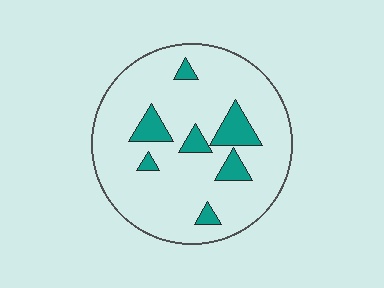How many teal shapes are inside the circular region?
7.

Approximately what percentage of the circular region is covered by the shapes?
Approximately 15%.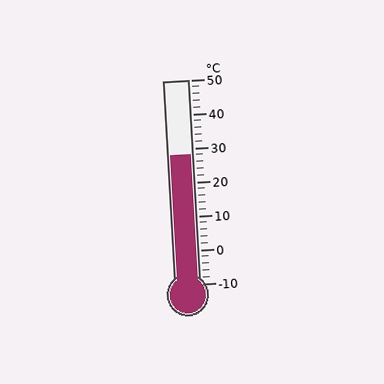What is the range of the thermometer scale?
The thermometer scale ranges from -10°C to 50°C.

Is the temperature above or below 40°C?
The temperature is below 40°C.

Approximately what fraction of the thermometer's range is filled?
The thermometer is filled to approximately 65% of its range.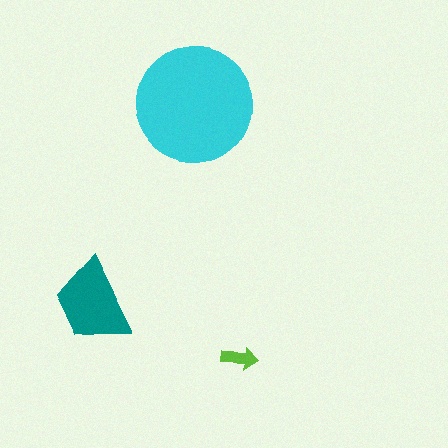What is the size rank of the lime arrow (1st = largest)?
3rd.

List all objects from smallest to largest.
The lime arrow, the teal trapezoid, the cyan circle.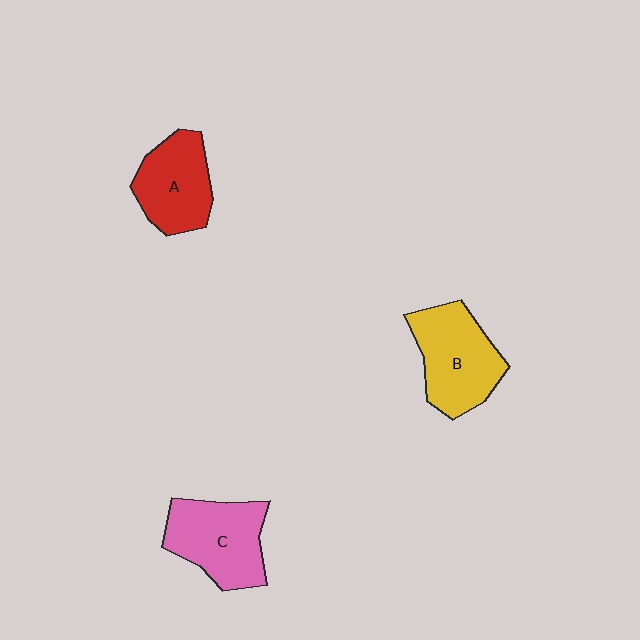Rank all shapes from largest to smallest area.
From largest to smallest: B (yellow), C (pink), A (red).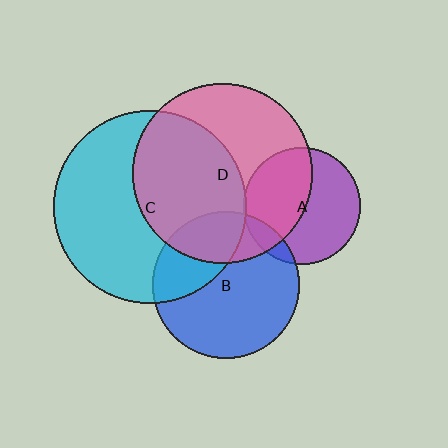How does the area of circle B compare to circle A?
Approximately 1.6 times.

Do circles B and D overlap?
Yes.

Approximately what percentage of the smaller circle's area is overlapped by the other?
Approximately 25%.